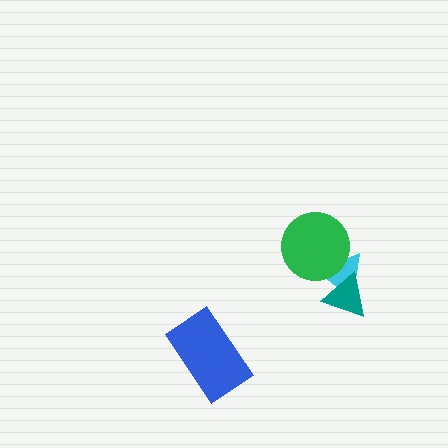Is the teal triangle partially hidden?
No, no other shape covers it.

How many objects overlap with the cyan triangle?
2 objects overlap with the cyan triangle.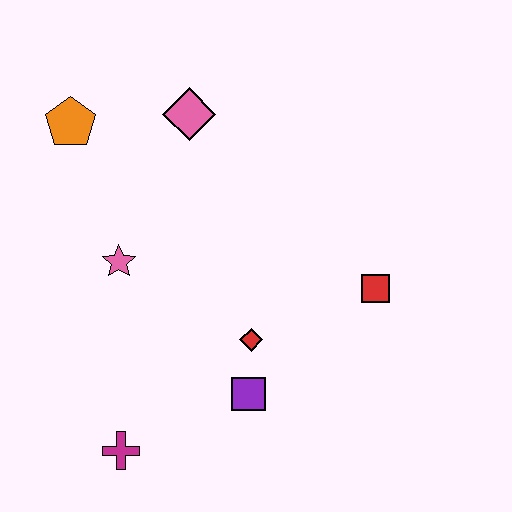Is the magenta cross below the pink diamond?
Yes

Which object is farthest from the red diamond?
The orange pentagon is farthest from the red diamond.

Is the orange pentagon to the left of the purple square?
Yes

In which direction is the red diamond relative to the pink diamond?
The red diamond is below the pink diamond.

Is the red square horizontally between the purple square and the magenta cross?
No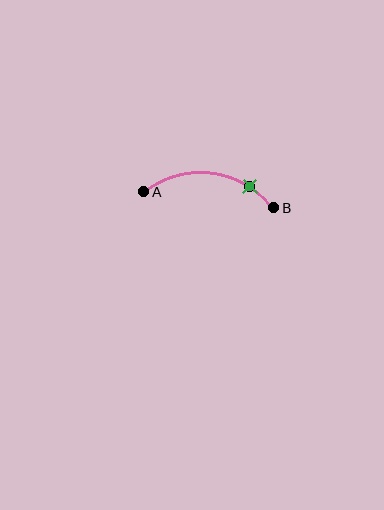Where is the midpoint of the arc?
The arc midpoint is the point on the curve farthest from the straight line joining A and B. It sits above that line.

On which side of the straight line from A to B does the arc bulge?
The arc bulges above the straight line connecting A and B.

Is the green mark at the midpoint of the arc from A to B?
No. The green mark lies on the arc but is closer to endpoint B. The arc midpoint would be at the point on the curve equidistant along the arc from both A and B.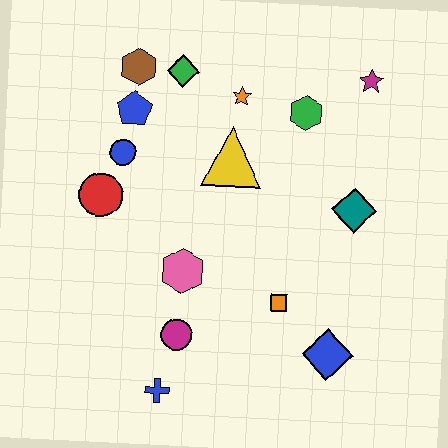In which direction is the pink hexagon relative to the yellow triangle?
The pink hexagon is below the yellow triangle.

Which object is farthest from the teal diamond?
The blue cross is farthest from the teal diamond.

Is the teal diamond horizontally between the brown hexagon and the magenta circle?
No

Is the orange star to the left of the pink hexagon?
No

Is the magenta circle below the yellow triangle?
Yes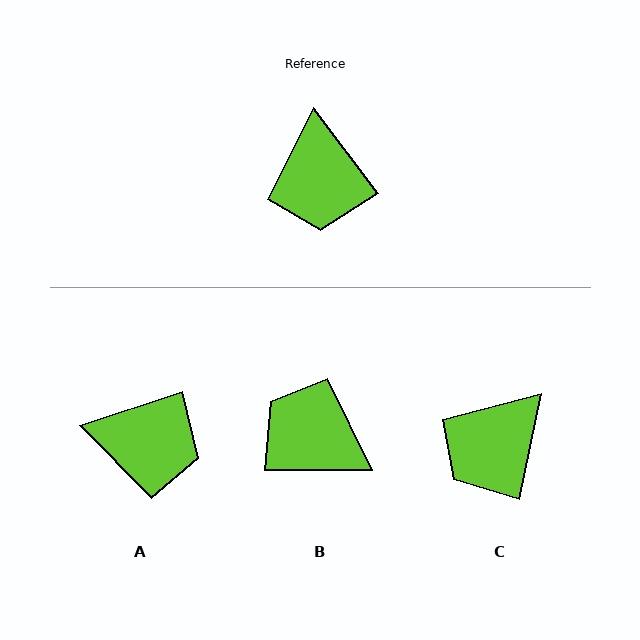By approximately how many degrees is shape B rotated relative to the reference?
Approximately 127 degrees clockwise.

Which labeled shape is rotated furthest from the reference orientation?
B, about 127 degrees away.